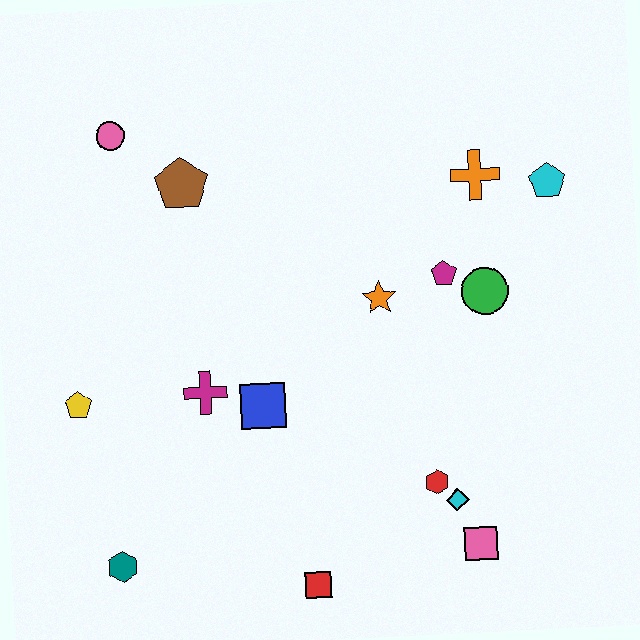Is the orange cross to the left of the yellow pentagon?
No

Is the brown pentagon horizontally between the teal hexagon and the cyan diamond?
Yes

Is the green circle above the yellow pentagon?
Yes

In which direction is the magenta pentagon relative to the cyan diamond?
The magenta pentagon is above the cyan diamond.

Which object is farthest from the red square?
The pink circle is farthest from the red square.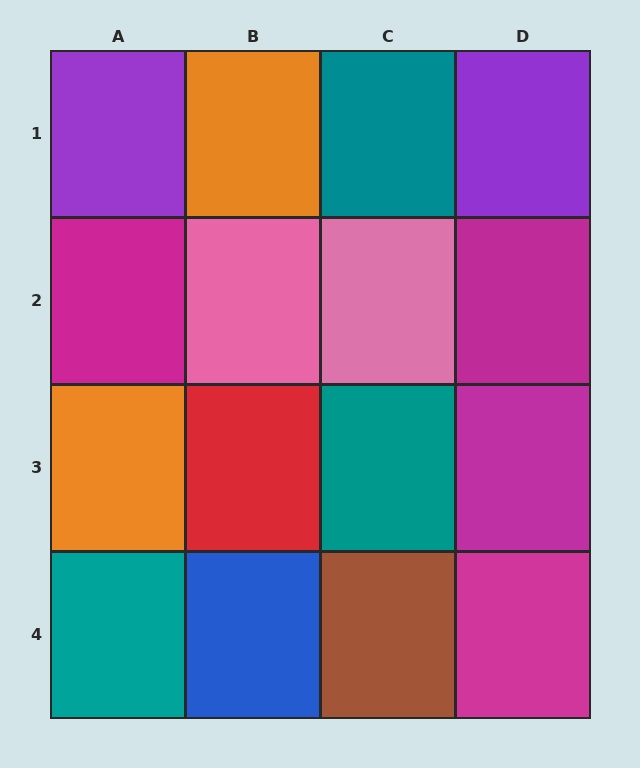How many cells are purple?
2 cells are purple.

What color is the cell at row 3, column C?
Teal.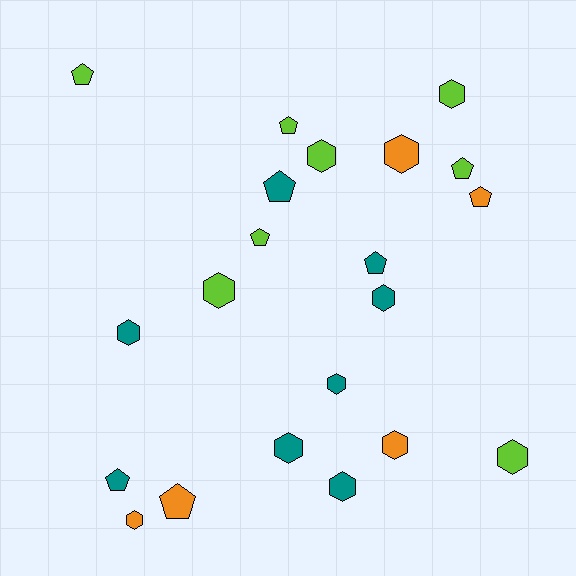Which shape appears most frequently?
Hexagon, with 12 objects.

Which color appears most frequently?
Lime, with 8 objects.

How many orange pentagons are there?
There are 2 orange pentagons.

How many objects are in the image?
There are 21 objects.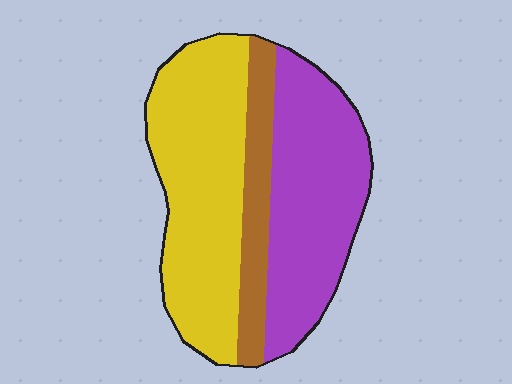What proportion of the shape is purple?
Purple takes up about two fifths (2/5) of the shape.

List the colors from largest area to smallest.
From largest to smallest: yellow, purple, brown.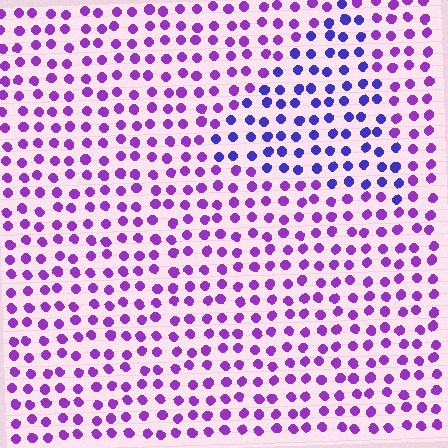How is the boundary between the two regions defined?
The boundary is defined purely by a slight shift in hue (about 38 degrees). Spacing, size, and orientation are identical on both sides.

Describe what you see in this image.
The image is filled with small purple elements in a uniform arrangement. A triangle-shaped region is visible where the elements are tinted to a slightly different hue, forming a subtle color boundary.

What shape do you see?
I see a triangle.